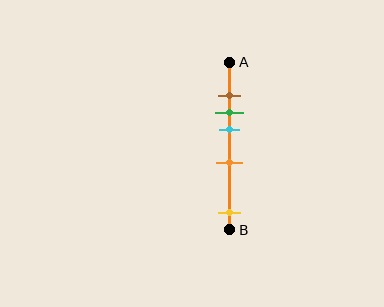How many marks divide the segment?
There are 5 marks dividing the segment.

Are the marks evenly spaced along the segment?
No, the marks are not evenly spaced.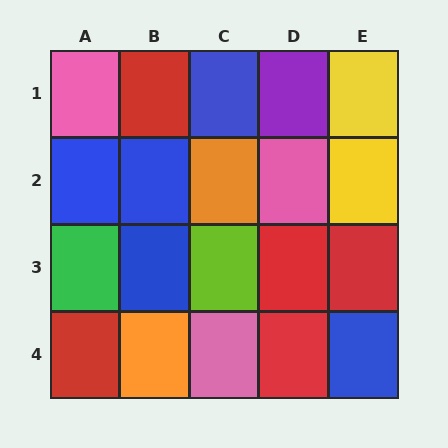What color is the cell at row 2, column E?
Yellow.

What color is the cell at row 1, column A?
Pink.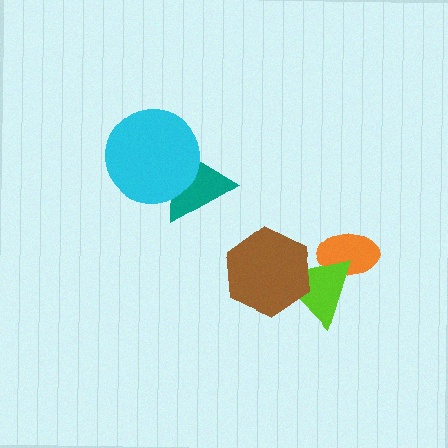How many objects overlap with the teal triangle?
1 object overlaps with the teal triangle.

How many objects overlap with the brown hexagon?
1 object overlaps with the brown hexagon.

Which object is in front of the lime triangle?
The brown hexagon is in front of the lime triangle.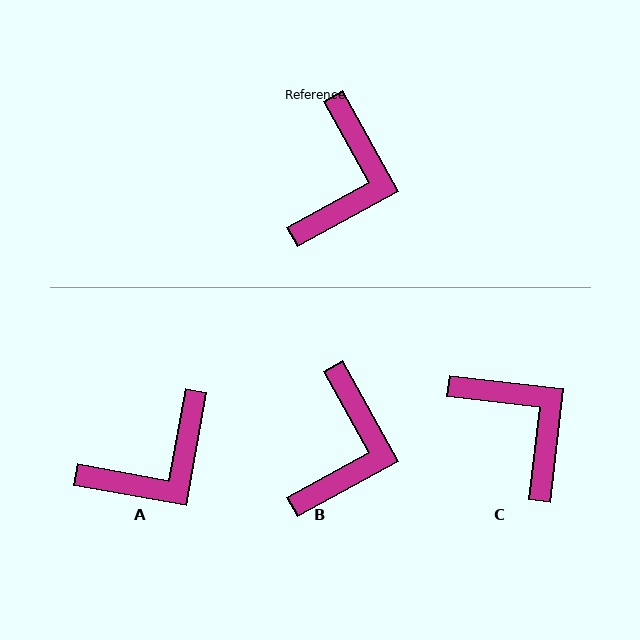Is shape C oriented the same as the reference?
No, it is off by about 55 degrees.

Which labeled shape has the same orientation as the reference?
B.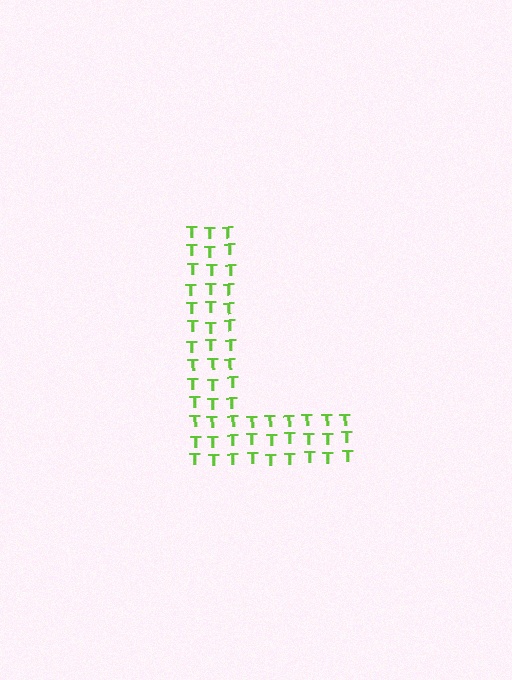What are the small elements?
The small elements are letter T's.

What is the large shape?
The large shape is the letter L.